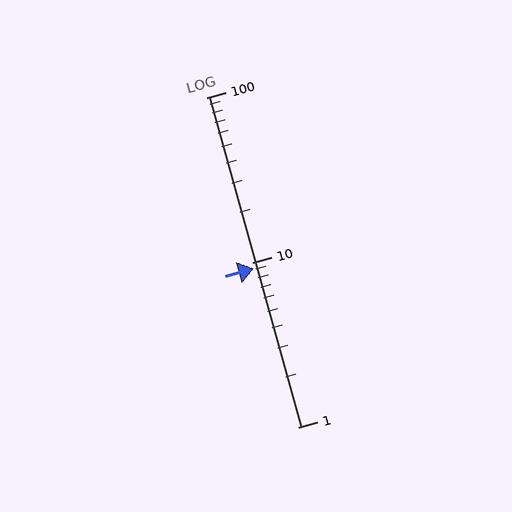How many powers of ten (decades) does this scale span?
The scale spans 2 decades, from 1 to 100.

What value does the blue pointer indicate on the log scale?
The pointer indicates approximately 9.2.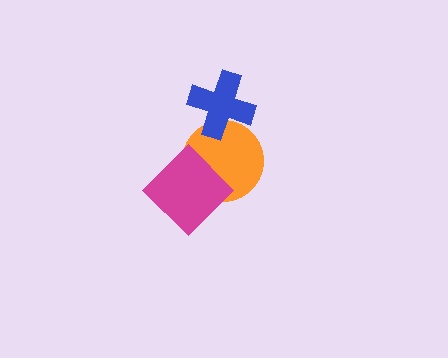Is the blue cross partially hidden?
No, no other shape covers it.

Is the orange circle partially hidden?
Yes, it is partially covered by another shape.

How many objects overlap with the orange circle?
2 objects overlap with the orange circle.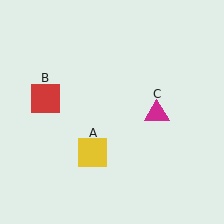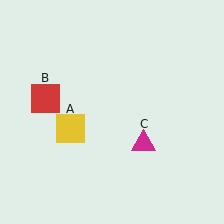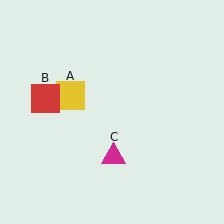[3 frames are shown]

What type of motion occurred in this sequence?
The yellow square (object A), magenta triangle (object C) rotated clockwise around the center of the scene.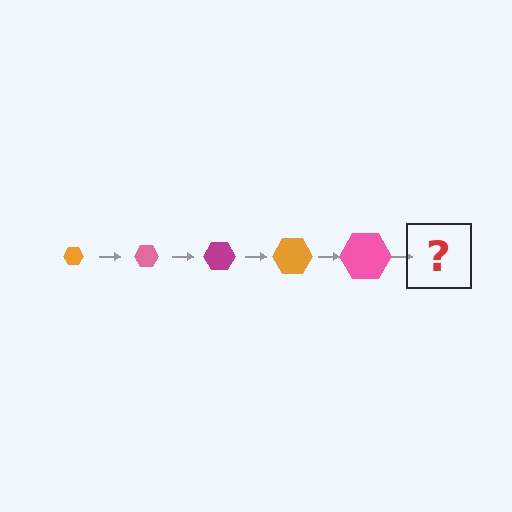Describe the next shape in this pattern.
It should be a magenta hexagon, larger than the previous one.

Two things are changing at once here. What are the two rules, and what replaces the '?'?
The two rules are that the hexagon grows larger each step and the color cycles through orange, pink, and magenta. The '?' should be a magenta hexagon, larger than the previous one.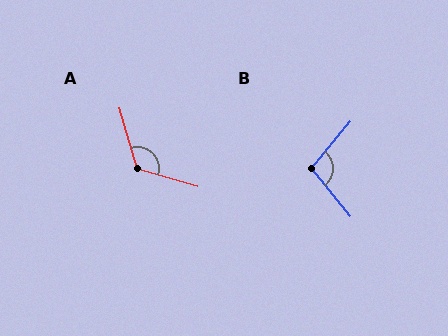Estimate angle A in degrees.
Approximately 123 degrees.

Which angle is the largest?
A, at approximately 123 degrees.